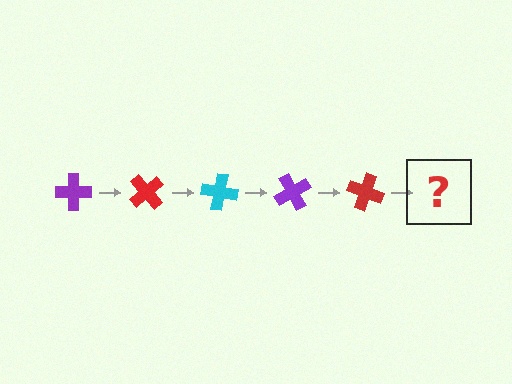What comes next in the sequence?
The next element should be a cyan cross, rotated 250 degrees from the start.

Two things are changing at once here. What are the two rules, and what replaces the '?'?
The two rules are that it rotates 50 degrees each step and the color cycles through purple, red, and cyan. The '?' should be a cyan cross, rotated 250 degrees from the start.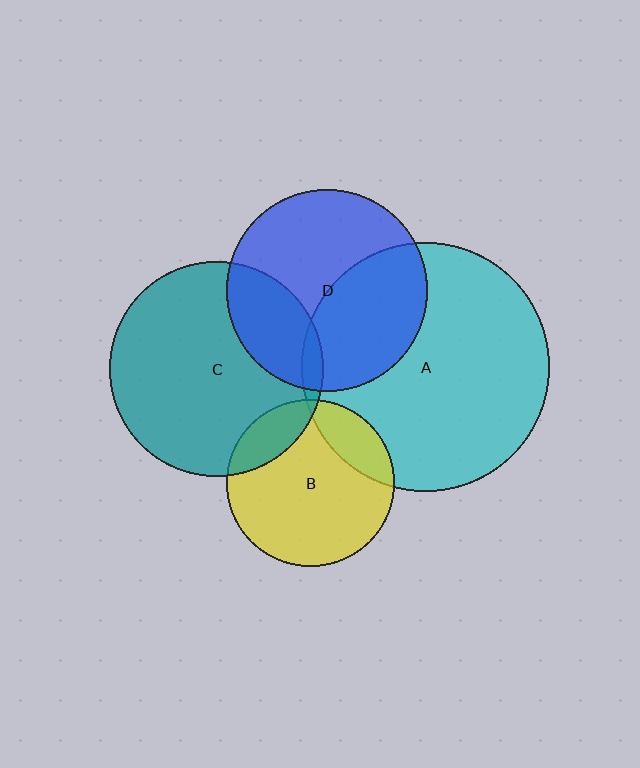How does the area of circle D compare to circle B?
Approximately 1.4 times.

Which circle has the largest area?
Circle A (cyan).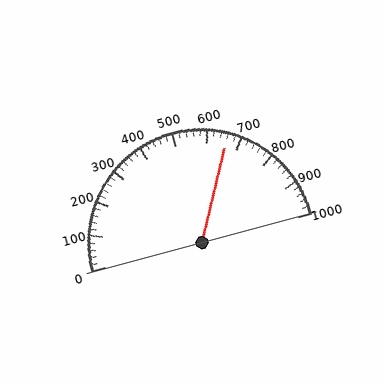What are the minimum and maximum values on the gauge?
The gauge ranges from 0 to 1000.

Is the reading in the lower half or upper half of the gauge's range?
The reading is in the upper half of the range (0 to 1000).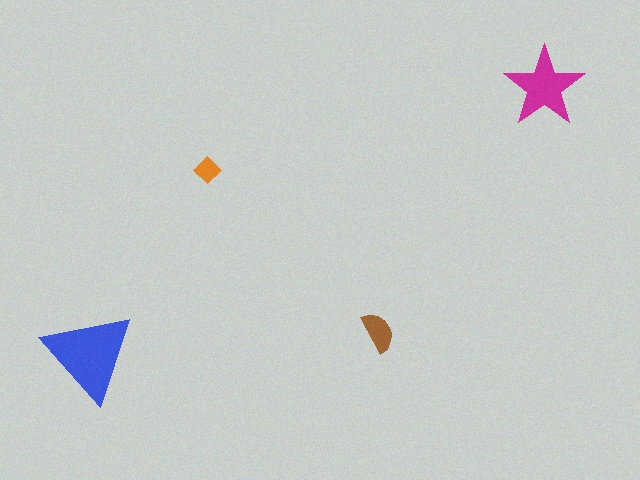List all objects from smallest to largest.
The orange diamond, the brown semicircle, the magenta star, the blue triangle.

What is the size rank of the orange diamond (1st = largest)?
4th.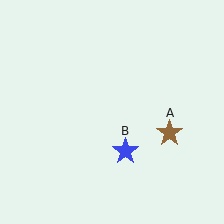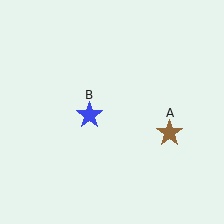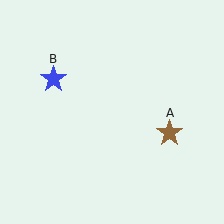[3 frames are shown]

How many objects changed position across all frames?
1 object changed position: blue star (object B).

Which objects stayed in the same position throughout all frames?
Brown star (object A) remained stationary.